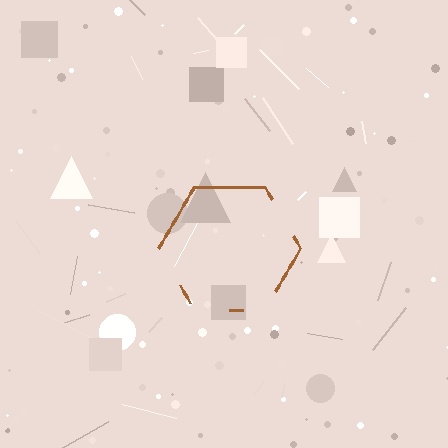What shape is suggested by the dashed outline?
The dashed outline suggests a hexagon.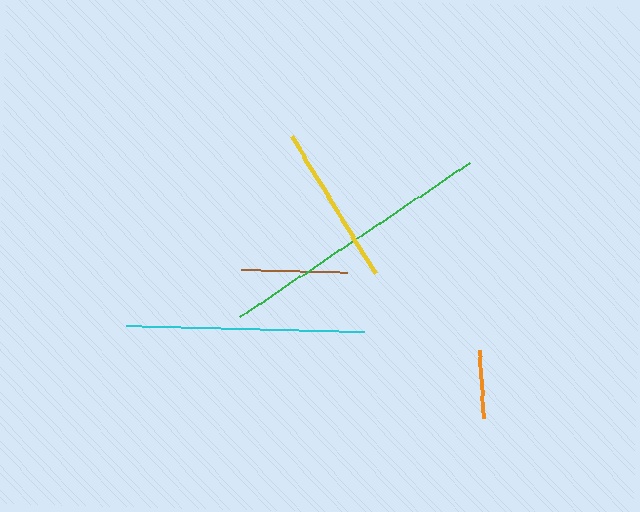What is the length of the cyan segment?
The cyan segment is approximately 238 pixels long.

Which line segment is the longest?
The green line is the longest at approximately 277 pixels.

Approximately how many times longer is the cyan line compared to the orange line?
The cyan line is approximately 3.4 times the length of the orange line.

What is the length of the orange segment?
The orange segment is approximately 69 pixels long.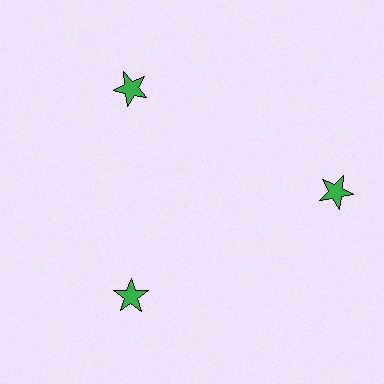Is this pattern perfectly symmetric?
No. The 3 green stars are arranged in a ring, but one element near the 3 o'clock position is pushed outward from the center, breaking the 3-fold rotational symmetry.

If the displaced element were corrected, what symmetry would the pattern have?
It would have 3-fold rotational symmetry — the pattern would map onto itself every 120 degrees.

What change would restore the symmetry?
The symmetry would be restored by moving it inward, back onto the ring so that all 3 stars sit at equal angles and equal distance from the center.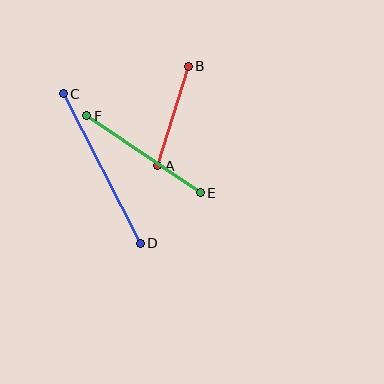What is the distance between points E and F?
The distance is approximately 137 pixels.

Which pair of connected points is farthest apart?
Points C and D are farthest apart.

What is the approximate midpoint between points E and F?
The midpoint is at approximately (143, 154) pixels.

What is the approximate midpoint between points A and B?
The midpoint is at approximately (173, 116) pixels.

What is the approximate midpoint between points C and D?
The midpoint is at approximately (102, 169) pixels.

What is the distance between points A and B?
The distance is approximately 104 pixels.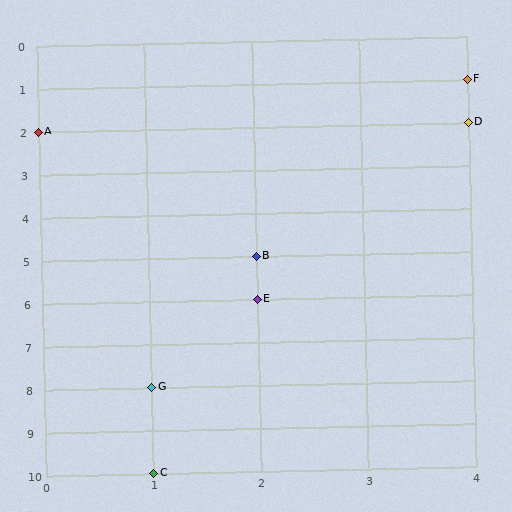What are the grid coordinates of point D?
Point D is at grid coordinates (4, 2).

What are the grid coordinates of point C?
Point C is at grid coordinates (1, 10).